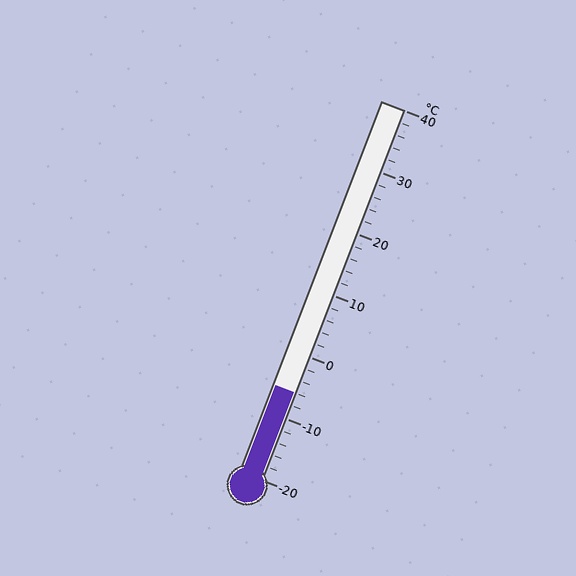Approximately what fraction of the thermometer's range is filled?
The thermometer is filled to approximately 25% of its range.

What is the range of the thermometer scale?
The thermometer scale ranges from -20°C to 40°C.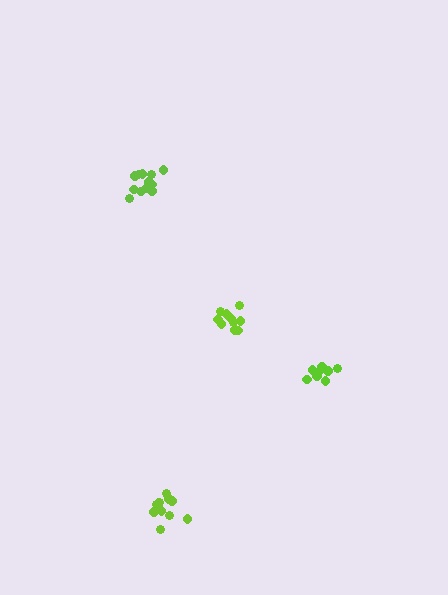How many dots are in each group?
Group 1: 11 dots, Group 2: 9 dots, Group 3: 11 dots, Group 4: 13 dots (44 total).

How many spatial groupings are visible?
There are 4 spatial groupings.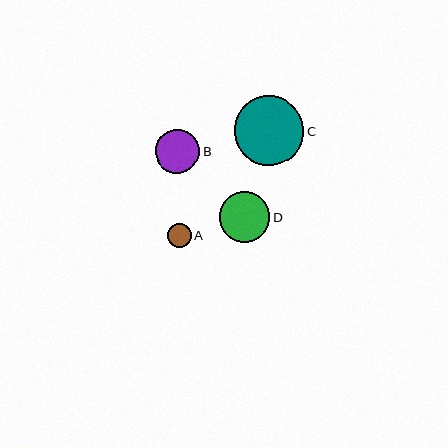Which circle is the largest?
Circle C is the largest with a size of approximately 69 pixels.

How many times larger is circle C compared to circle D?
Circle C is approximately 1.4 times the size of circle D.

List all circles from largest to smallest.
From largest to smallest: C, D, B, A.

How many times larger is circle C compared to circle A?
Circle C is approximately 3.0 times the size of circle A.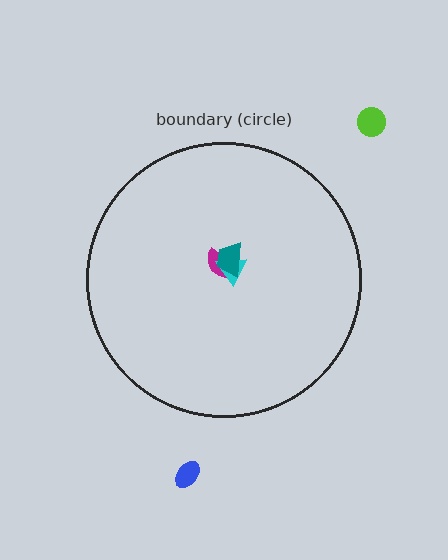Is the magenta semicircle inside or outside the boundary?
Inside.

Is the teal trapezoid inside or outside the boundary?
Inside.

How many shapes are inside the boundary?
3 inside, 2 outside.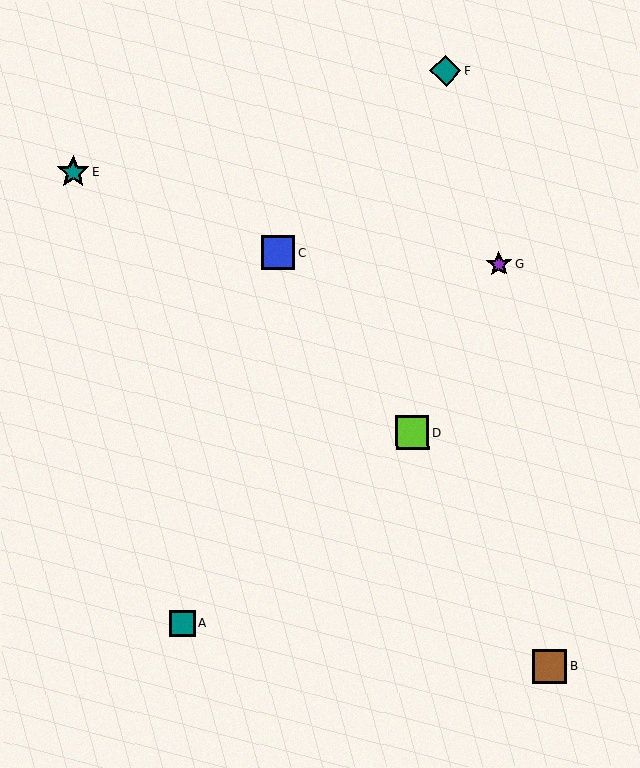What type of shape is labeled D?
Shape D is a lime square.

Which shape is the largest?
The brown square (labeled B) is the largest.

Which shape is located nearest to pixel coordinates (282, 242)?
The blue square (labeled C) at (278, 253) is nearest to that location.